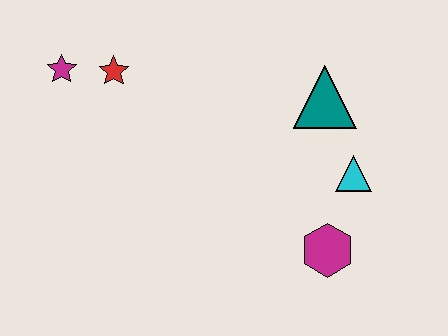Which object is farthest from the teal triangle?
The magenta star is farthest from the teal triangle.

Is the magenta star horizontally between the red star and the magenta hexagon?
No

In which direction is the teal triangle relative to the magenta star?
The teal triangle is to the right of the magenta star.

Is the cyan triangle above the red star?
No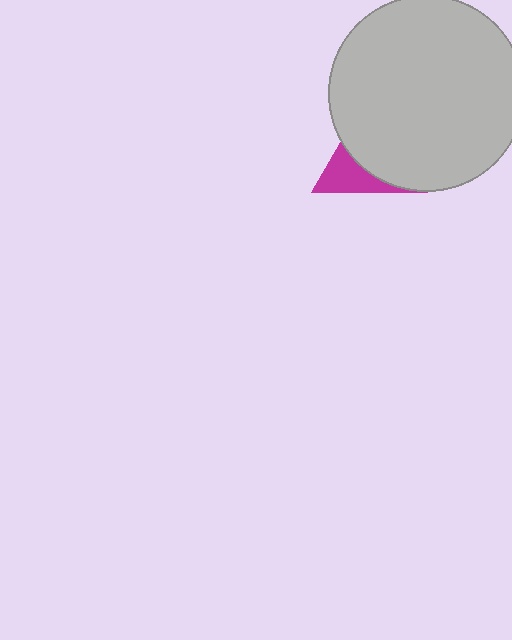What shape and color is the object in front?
The object in front is a light gray circle.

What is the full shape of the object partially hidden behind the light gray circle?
The partially hidden object is a magenta triangle.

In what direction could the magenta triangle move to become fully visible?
The magenta triangle could move toward the lower-left. That would shift it out from behind the light gray circle entirely.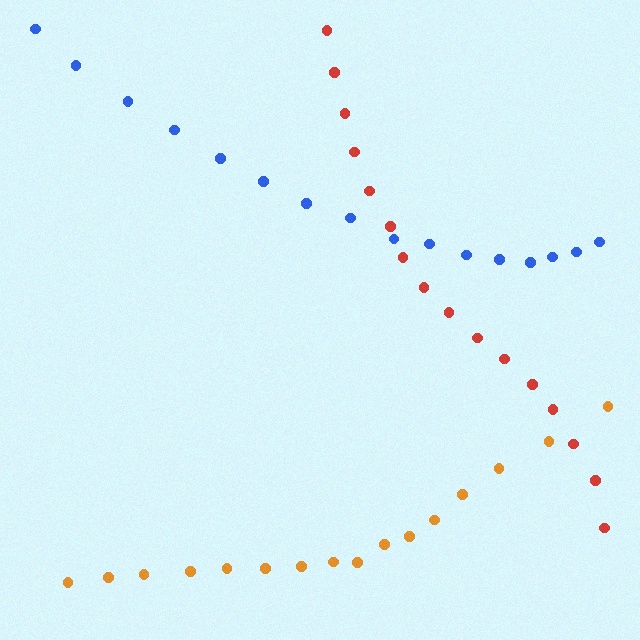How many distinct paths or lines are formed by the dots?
There are 3 distinct paths.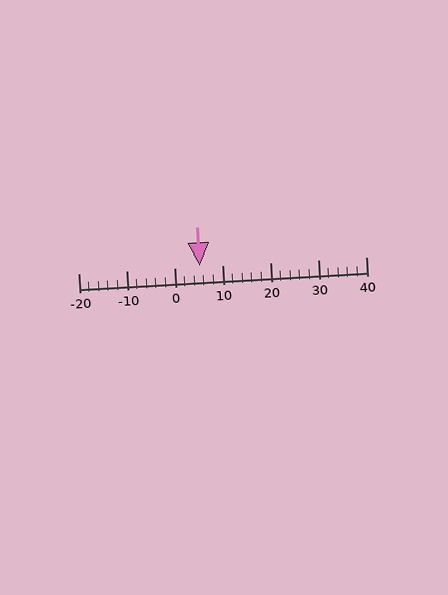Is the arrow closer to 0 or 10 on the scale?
The arrow is closer to 10.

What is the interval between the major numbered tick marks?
The major tick marks are spaced 10 units apart.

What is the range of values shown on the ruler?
The ruler shows values from -20 to 40.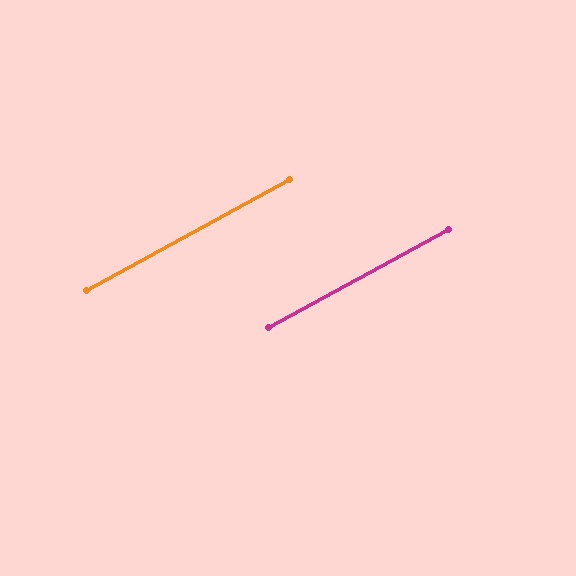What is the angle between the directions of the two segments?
Approximately 0 degrees.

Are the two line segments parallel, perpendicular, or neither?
Parallel — their directions differ by only 0.3°.